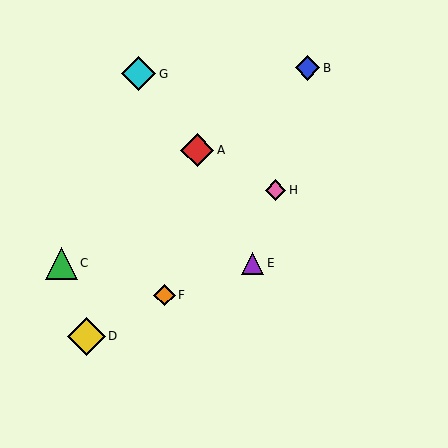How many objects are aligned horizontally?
2 objects (C, E) are aligned horizontally.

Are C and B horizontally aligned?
No, C is at y≈263 and B is at y≈68.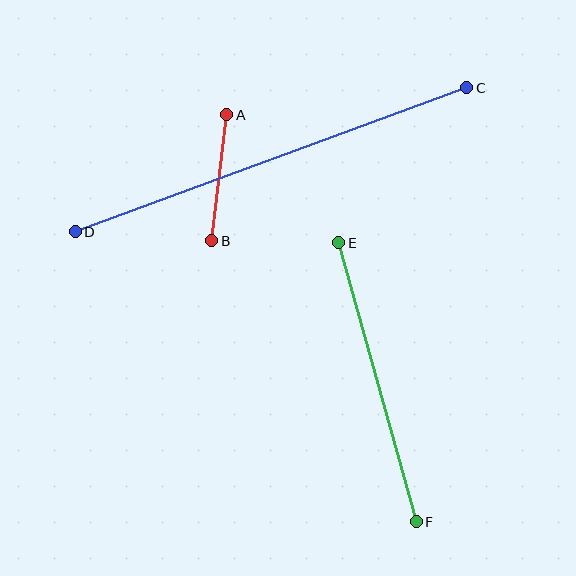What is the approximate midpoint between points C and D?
The midpoint is at approximately (271, 160) pixels.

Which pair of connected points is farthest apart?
Points C and D are farthest apart.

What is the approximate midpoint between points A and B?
The midpoint is at approximately (219, 178) pixels.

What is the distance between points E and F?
The distance is approximately 289 pixels.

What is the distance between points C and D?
The distance is approximately 417 pixels.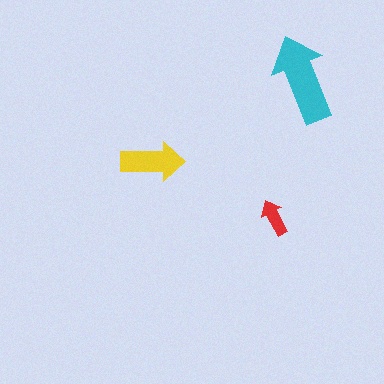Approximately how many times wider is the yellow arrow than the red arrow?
About 1.5 times wider.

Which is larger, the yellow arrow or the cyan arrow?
The cyan one.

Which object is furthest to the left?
The yellow arrow is leftmost.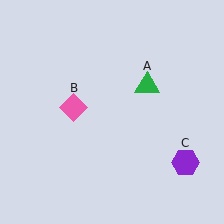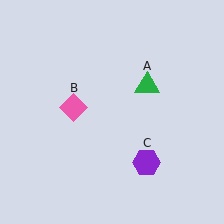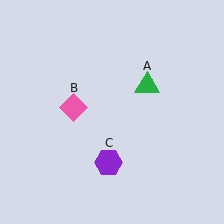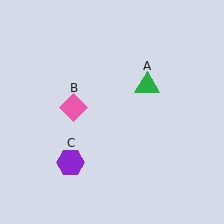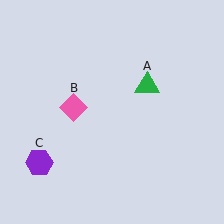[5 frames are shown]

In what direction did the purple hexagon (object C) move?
The purple hexagon (object C) moved left.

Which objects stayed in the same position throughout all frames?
Green triangle (object A) and pink diamond (object B) remained stationary.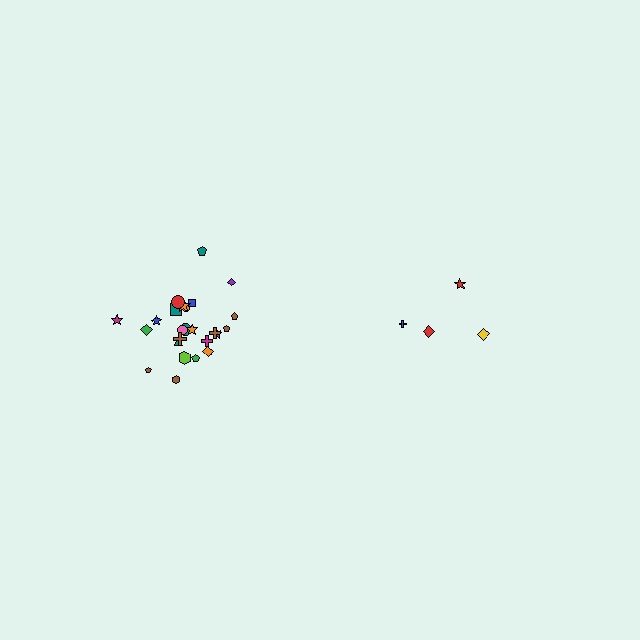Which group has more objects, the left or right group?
The left group.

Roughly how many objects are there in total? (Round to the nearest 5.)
Roughly 30 objects in total.